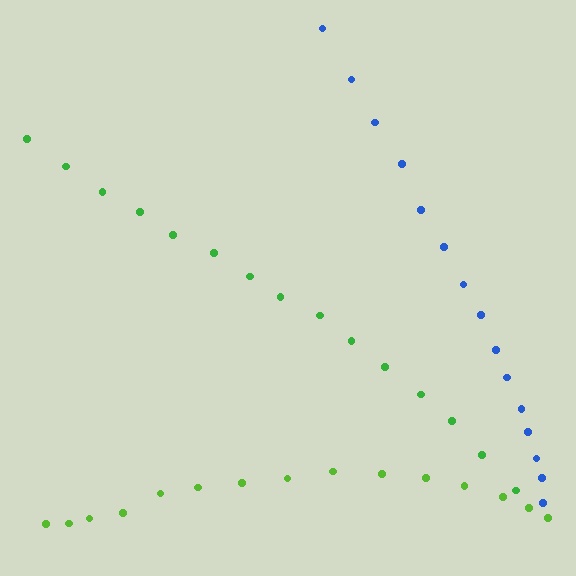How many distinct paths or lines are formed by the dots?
There are 3 distinct paths.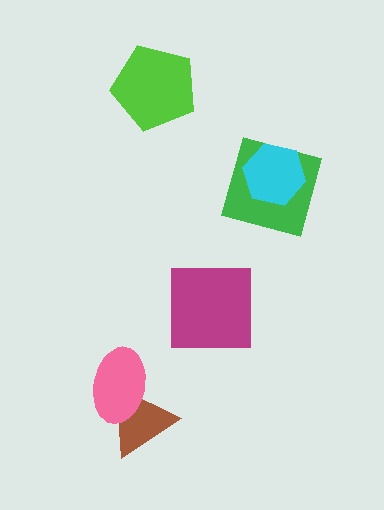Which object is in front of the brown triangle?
The pink ellipse is in front of the brown triangle.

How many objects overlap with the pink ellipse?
1 object overlaps with the pink ellipse.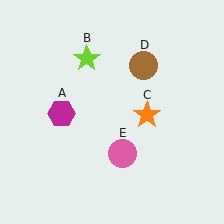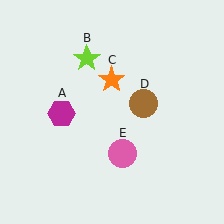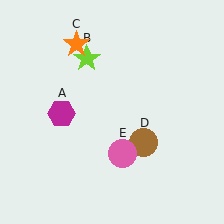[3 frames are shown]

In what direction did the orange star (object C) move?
The orange star (object C) moved up and to the left.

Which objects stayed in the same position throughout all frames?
Magenta hexagon (object A) and lime star (object B) and pink circle (object E) remained stationary.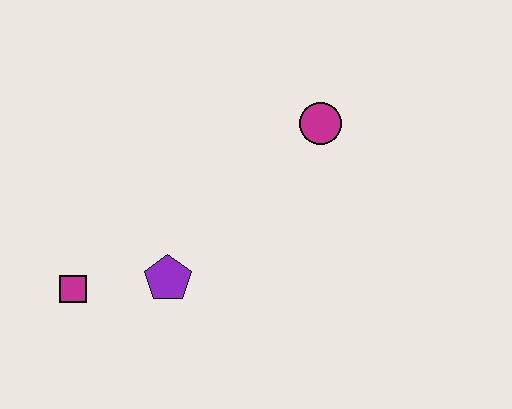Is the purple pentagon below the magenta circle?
Yes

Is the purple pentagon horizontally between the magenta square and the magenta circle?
Yes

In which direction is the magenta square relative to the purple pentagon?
The magenta square is to the left of the purple pentagon.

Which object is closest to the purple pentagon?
The magenta square is closest to the purple pentagon.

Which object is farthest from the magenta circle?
The magenta square is farthest from the magenta circle.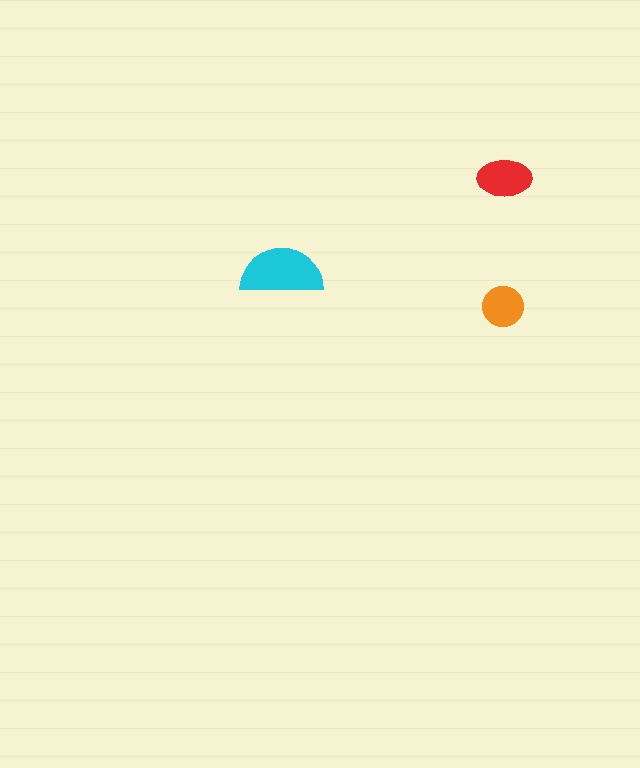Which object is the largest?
The cyan semicircle.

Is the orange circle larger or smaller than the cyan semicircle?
Smaller.